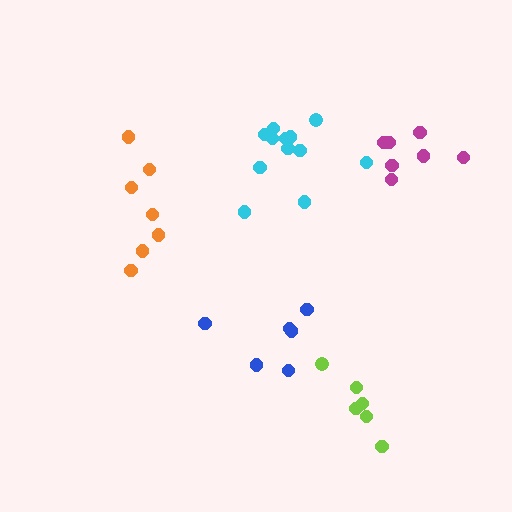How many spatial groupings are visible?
There are 5 spatial groupings.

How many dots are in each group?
Group 1: 12 dots, Group 2: 7 dots, Group 3: 6 dots, Group 4: 7 dots, Group 5: 6 dots (38 total).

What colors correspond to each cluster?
The clusters are colored: cyan, orange, blue, magenta, lime.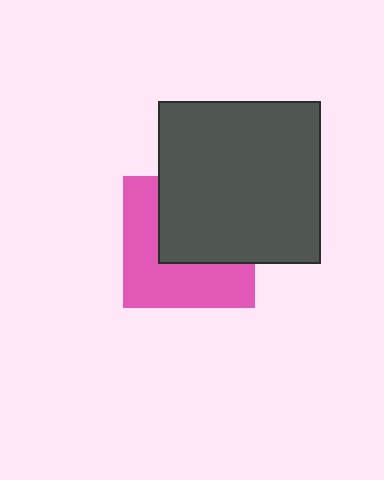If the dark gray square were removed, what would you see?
You would see the complete pink square.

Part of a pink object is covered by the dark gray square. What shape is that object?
It is a square.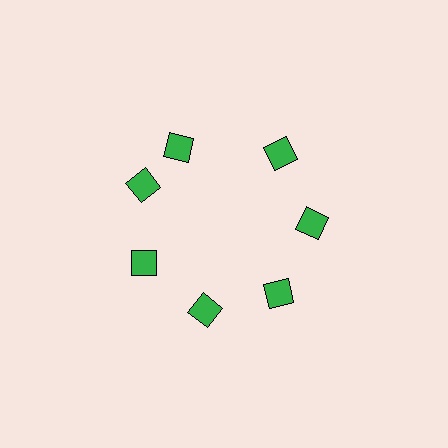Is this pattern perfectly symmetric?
No. The 7 green diamonds are arranged in a ring, but one element near the 12 o'clock position is rotated out of alignment along the ring, breaking the 7-fold rotational symmetry.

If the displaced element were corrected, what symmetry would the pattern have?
It would have 7-fold rotational symmetry — the pattern would map onto itself every 51 degrees.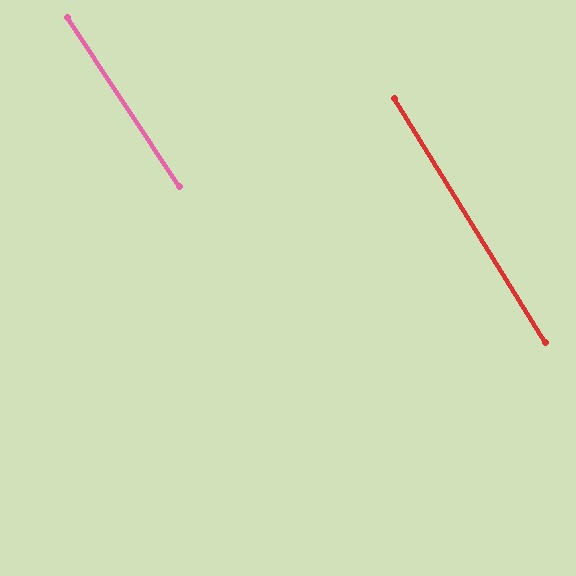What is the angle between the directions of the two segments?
Approximately 2 degrees.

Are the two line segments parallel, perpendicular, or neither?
Parallel — their directions differ by only 1.8°.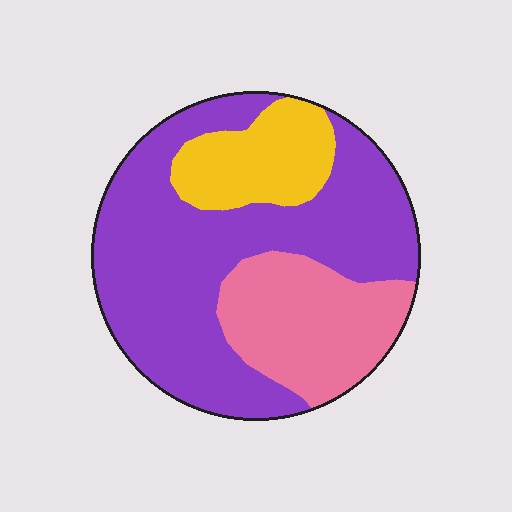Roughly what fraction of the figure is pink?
Pink covers roughly 25% of the figure.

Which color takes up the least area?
Yellow, at roughly 15%.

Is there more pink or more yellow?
Pink.